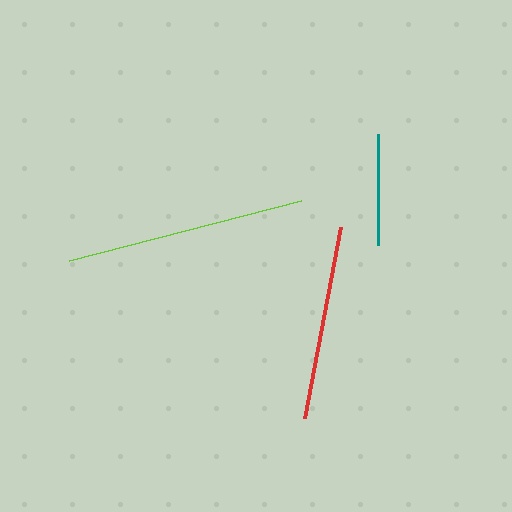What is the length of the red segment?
The red segment is approximately 194 pixels long.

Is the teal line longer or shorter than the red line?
The red line is longer than the teal line.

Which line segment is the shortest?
The teal line is the shortest at approximately 111 pixels.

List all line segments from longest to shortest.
From longest to shortest: lime, red, teal.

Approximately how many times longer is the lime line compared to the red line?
The lime line is approximately 1.2 times the length of the red line.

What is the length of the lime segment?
The lime segment is approximately 240 pixels long.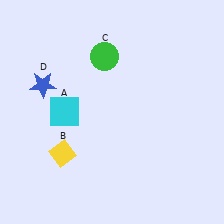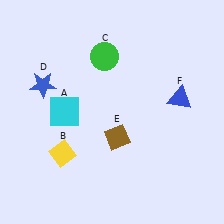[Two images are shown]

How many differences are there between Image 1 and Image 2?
There are 2 differences between the two images.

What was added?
A brown diamond (E), a blue triangle (F) were added in Image 2.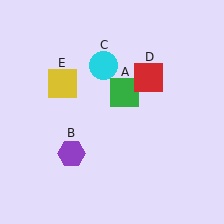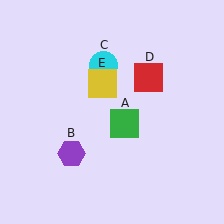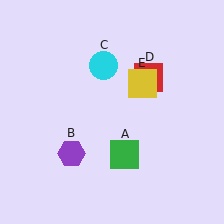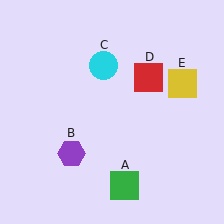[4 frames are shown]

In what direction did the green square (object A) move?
The green square (object A) moved down.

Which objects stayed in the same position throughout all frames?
Purple hexagon (object B) and cyan circle (object C) and red square (object D) remained stationary.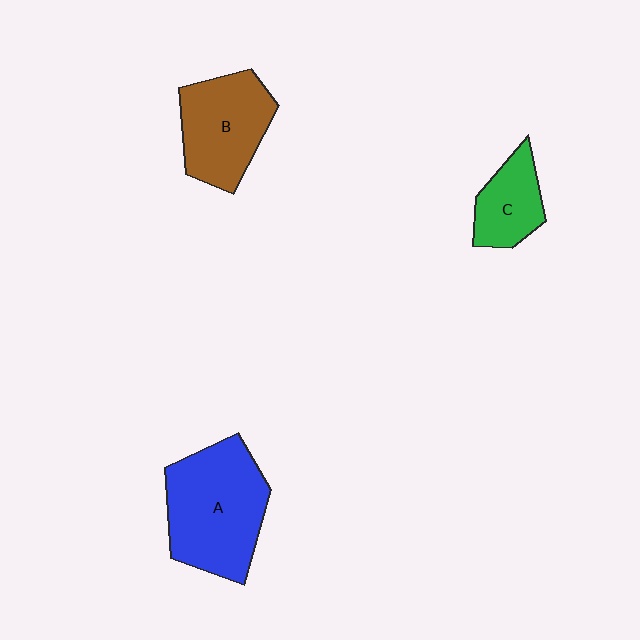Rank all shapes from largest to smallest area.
From largest to smallest: A (blue), B (brown), C (green).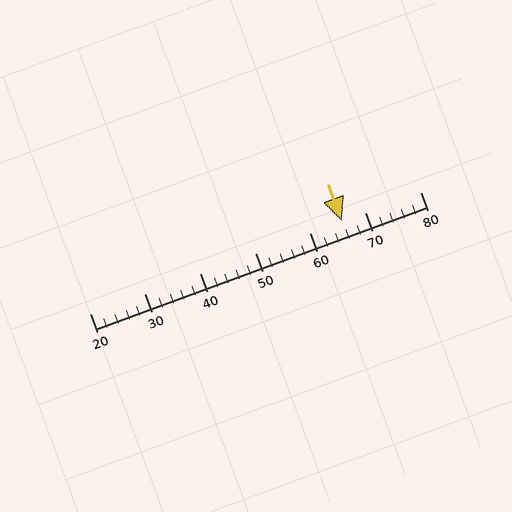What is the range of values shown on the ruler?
The ruler shows values from 20 to 80.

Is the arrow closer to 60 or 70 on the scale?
The arrow is closer to 70.